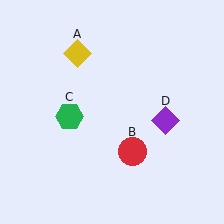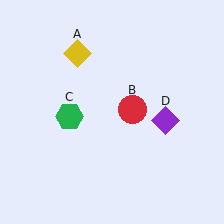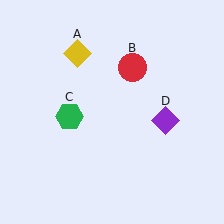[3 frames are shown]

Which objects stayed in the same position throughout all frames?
Yellow diamond (object A) and green hexagon (object C) and purple diamond (object D) remained stationary.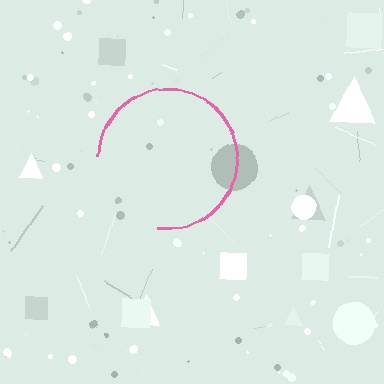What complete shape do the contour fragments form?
The contour fragments form a circle.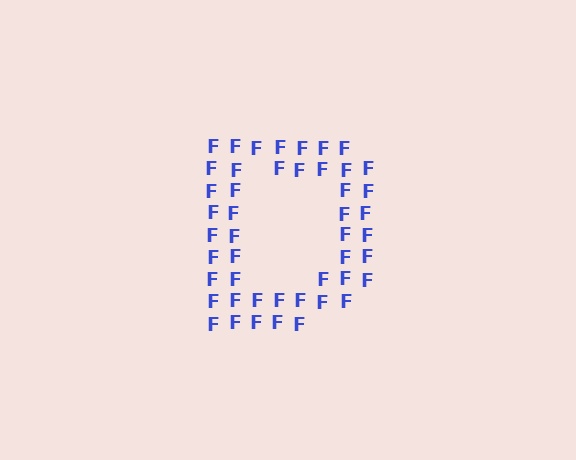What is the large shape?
The large shape is the letter D.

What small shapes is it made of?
It is made of small letter F's.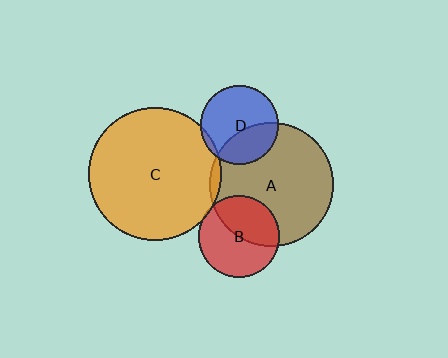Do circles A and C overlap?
Yes.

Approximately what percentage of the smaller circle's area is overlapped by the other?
Approximately 5%.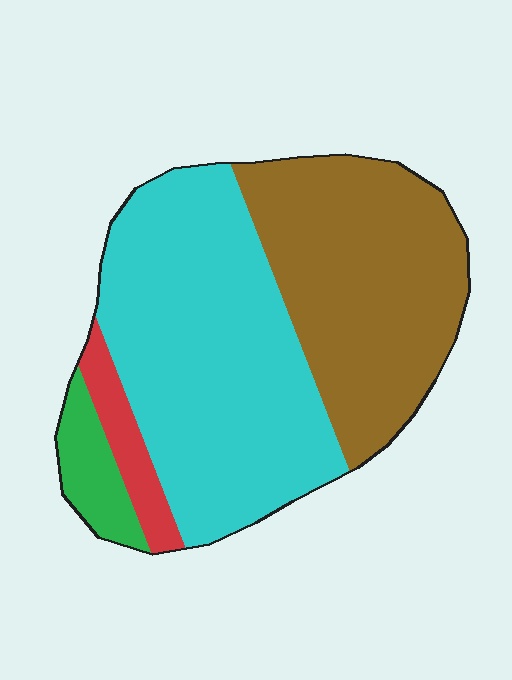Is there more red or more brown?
Brown.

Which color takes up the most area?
Cyan, at roughly 50%.